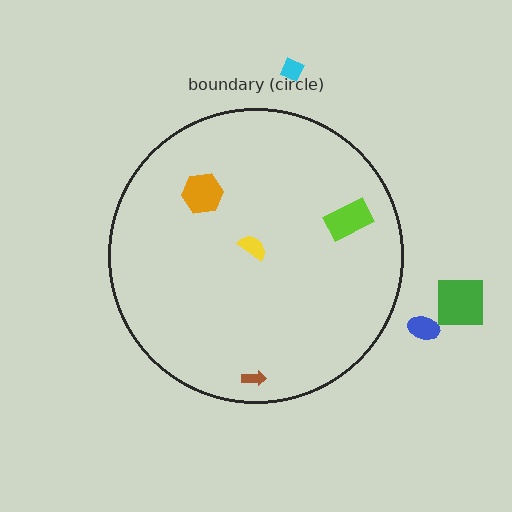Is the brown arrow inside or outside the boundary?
Inside.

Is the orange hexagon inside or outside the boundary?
Inside.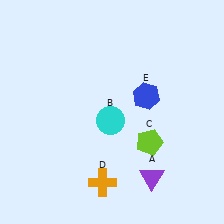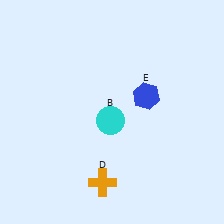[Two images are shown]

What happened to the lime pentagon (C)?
The lime pentagon (C) was removed in Image 2. It was in the bottom-right area of Image 1.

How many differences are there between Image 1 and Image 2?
There are 2 differences between the two images.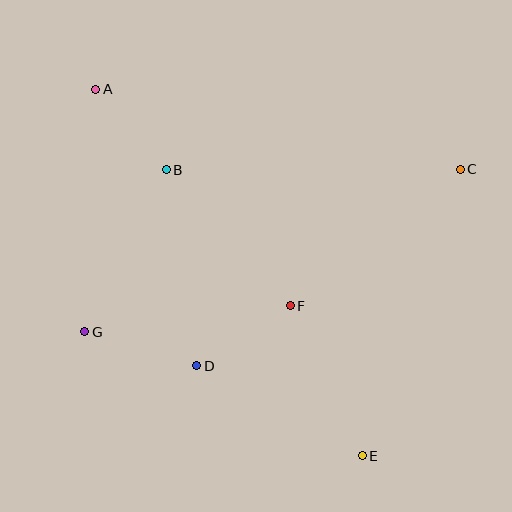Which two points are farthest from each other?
Points A and E are farthest from each other.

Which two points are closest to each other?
Points A and B are closest to each other.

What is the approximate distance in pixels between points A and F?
The distance between A and F is approximately 291 pixels.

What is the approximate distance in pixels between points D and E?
The distance between D and E is approximately 189 pixels.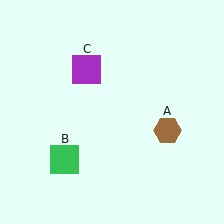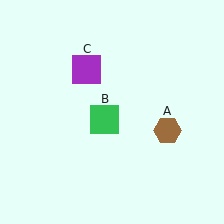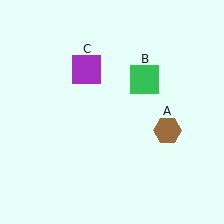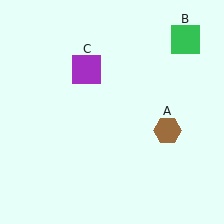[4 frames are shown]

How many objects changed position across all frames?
1 object changed position: green square (object B).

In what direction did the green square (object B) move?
The green square (object B) moved up and to the right.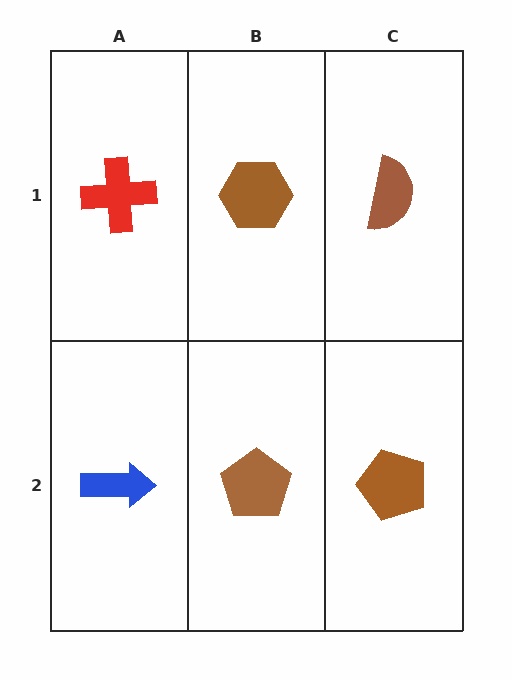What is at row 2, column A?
A blue arrow.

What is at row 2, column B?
A brown pentagon.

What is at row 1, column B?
A brown hexagon.